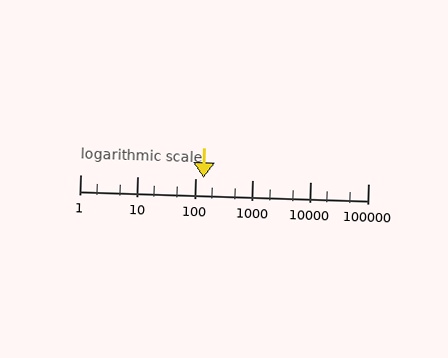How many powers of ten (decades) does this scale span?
The scale spans 5 decades, from 1 to 100000.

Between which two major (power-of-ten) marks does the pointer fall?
The pointer is between 100 and 1000.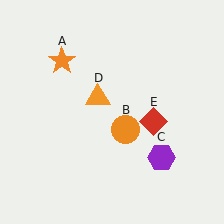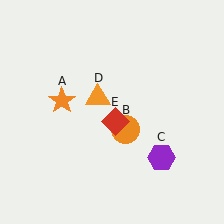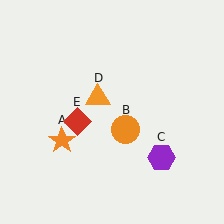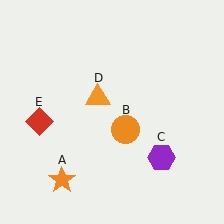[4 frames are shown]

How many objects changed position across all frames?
2 objects changed position: orange star (object A), red diamond (object E).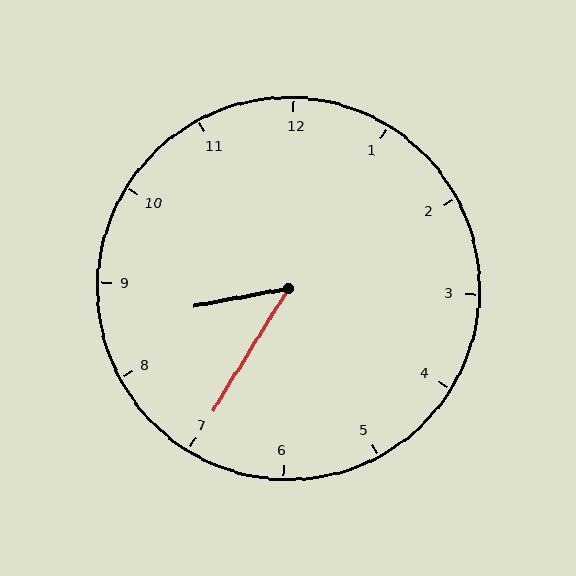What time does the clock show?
8:35.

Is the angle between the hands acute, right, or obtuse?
It is acute.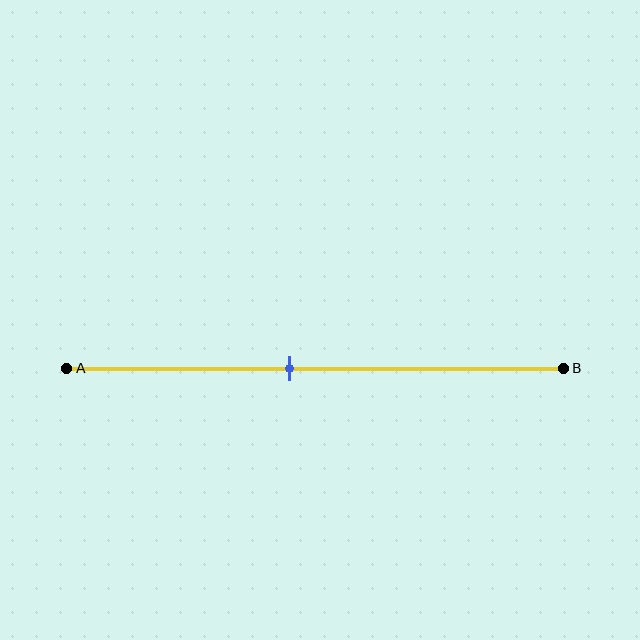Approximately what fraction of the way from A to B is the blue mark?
The blue mark is approximately 45% of the way from A to B.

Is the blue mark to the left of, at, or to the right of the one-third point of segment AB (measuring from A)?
The blue mark is to the right of the one-third point of segment AB.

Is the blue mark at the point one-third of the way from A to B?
No, the mark is at about 45% from A, not at the 33% one-third point.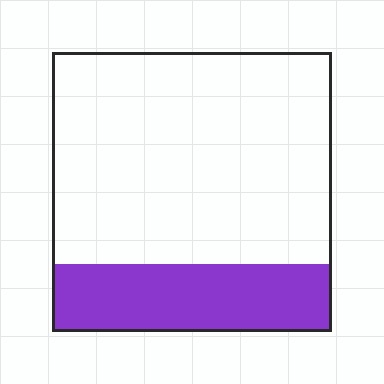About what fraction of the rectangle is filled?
About one quarter (1/4).